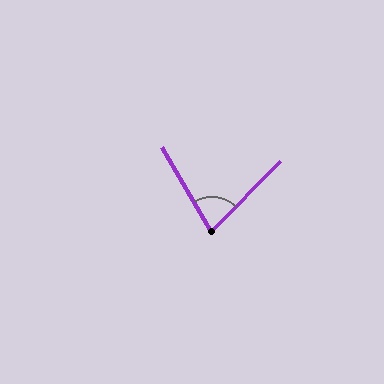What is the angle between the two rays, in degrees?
Approximately 74 degrees.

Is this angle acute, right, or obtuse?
It is acute.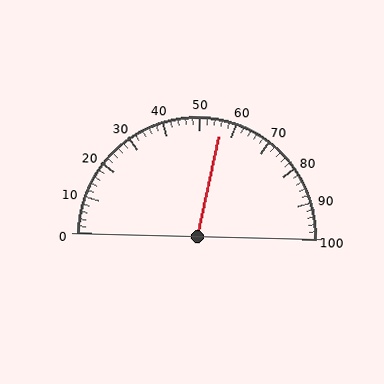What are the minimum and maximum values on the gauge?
The gauge ranges from 0 to 100.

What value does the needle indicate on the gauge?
The needle indicates approximately 56.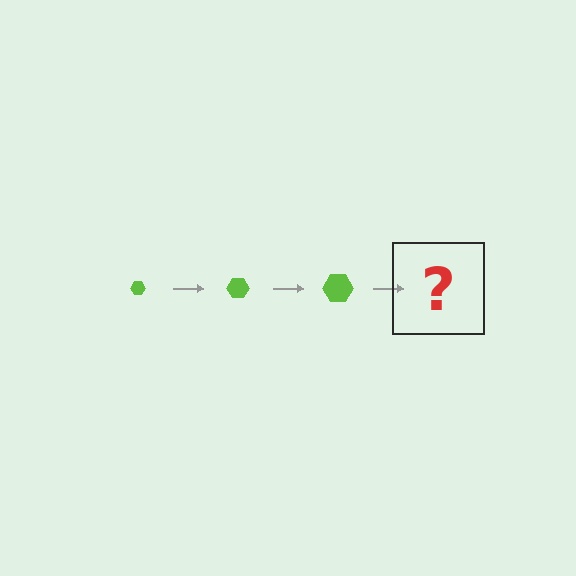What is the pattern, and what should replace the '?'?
The pattern is that the hexagon gets progressively larger each step. The '?' should be a lime hexagon, larger than the previous one.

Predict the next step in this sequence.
The next step is a lime hexagon, larger than the previous one.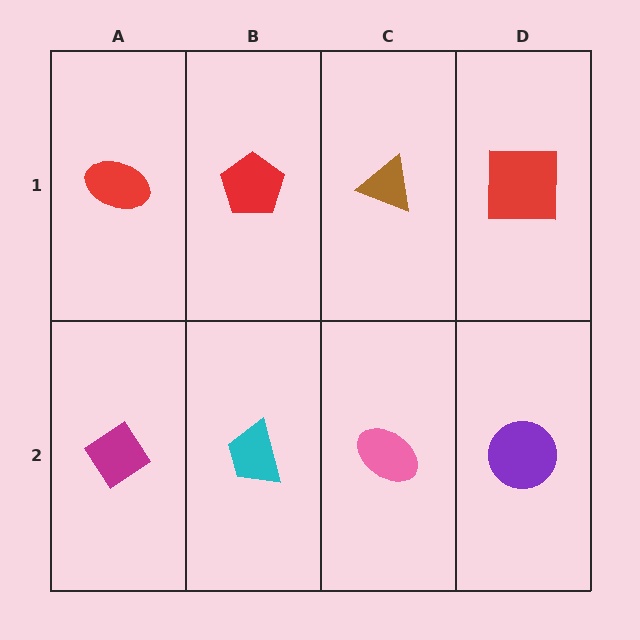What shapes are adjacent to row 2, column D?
A red square (row 1, column D), a pink ellipse (row 2, column C).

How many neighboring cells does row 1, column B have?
3.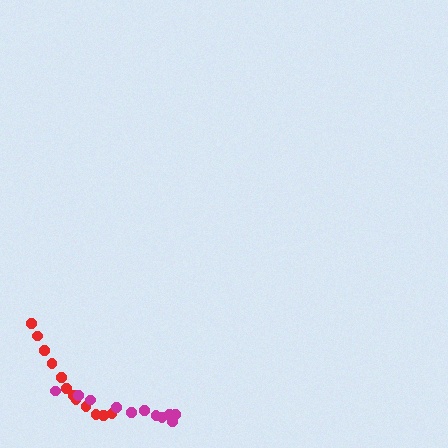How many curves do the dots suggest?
There are 2 distinct paths.